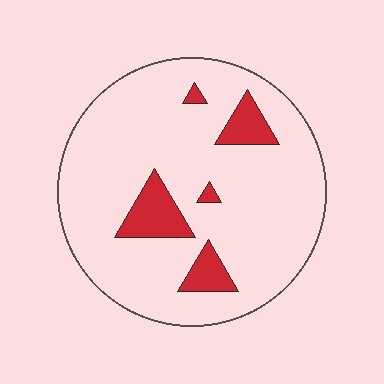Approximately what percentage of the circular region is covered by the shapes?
Approximately 10%.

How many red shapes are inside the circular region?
5.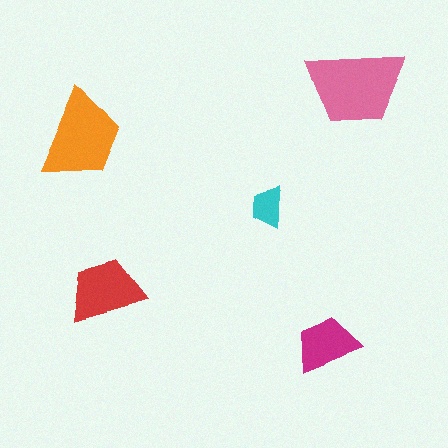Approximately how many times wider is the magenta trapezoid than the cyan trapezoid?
About 1.5 times wider.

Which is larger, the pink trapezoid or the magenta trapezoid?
The pink one.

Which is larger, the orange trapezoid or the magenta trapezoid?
The orange one.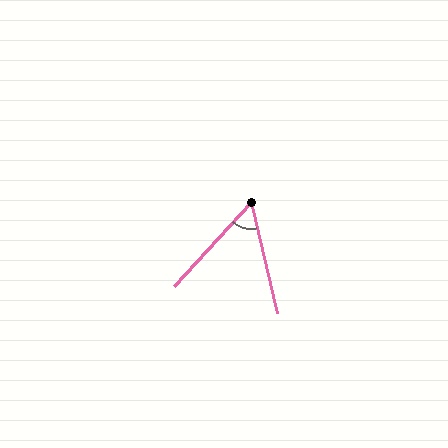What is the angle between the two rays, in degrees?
Approximately 55 degrees.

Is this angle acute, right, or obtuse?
It is acute.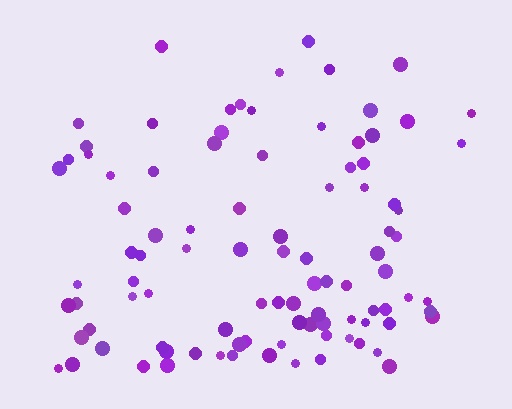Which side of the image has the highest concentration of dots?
The bottom.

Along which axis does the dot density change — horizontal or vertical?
Vertical.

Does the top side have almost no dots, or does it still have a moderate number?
Still a moderate number, just noticeably fewer than the bottom.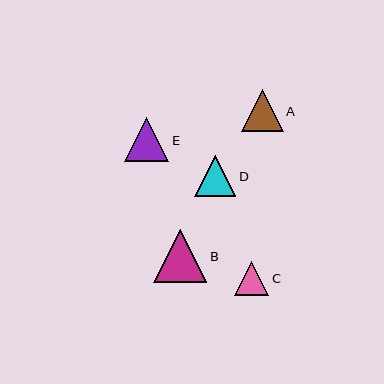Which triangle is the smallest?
Triangle C is the smallest with a size of approximately 34 pixels.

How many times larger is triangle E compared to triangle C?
Triangle E is approximately 1.3 times the size of triangle C.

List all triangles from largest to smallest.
From largest to smallest: B, E, A, D, C.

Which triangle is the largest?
Triangle B is the largest with a size of approximately 53 pixels.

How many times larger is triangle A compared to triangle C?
Triangle A is approximately 1.2 times the size of triangle C.